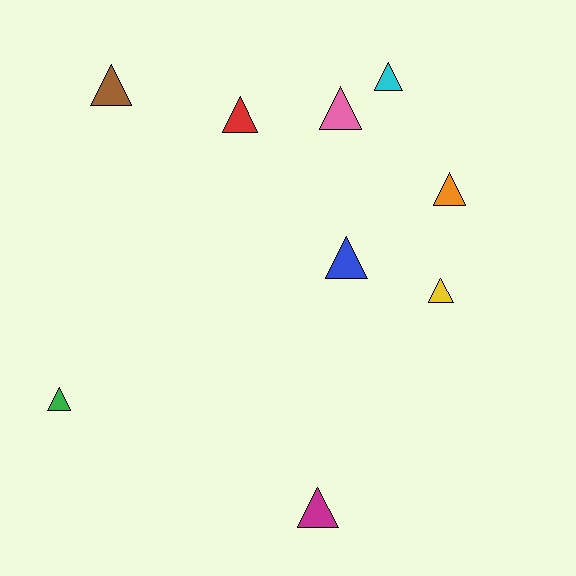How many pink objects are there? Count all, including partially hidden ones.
There is 1 pink object.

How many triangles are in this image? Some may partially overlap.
There are 9 triangles.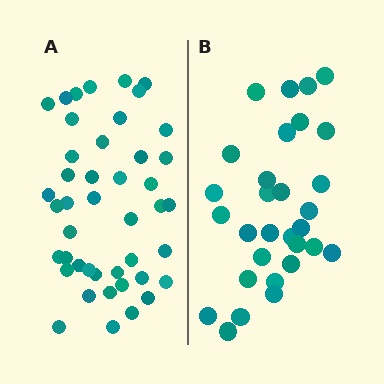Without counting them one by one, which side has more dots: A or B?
Region A (the left region) has more dots.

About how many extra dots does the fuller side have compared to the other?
Region A has approximately 15 more dots than region B.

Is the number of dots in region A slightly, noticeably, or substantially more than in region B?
Region A has substantially more. The ratio is roughly 1.5 to 1.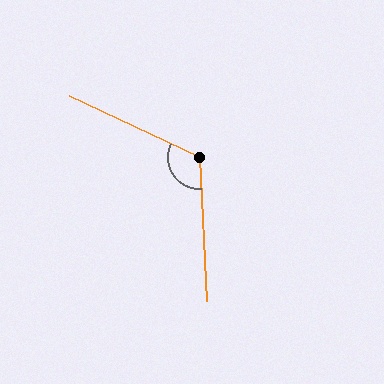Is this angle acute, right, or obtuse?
It is obtuse.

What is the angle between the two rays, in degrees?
Approximately 118 degrees.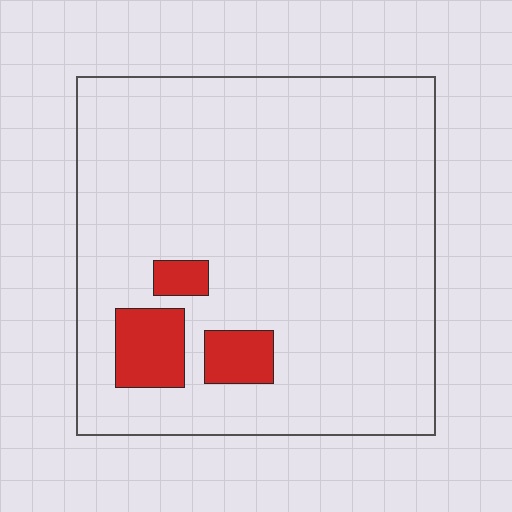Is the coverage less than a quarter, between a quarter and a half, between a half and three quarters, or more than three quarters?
Less than a quarter.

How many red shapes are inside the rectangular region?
3.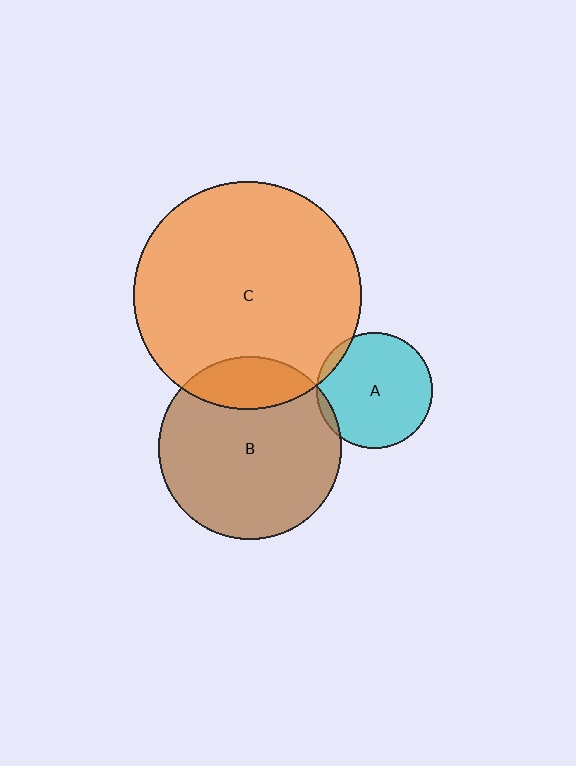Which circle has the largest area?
Circle C (orange).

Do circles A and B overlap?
Yes.